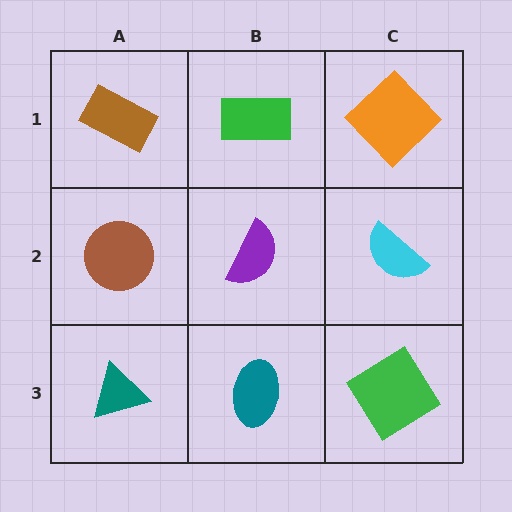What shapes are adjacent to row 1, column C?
A cyan semicircle (row 2, column C), a green rectangle (row 1, column B).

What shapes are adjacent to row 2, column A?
A brown rectangle (row 1, column A), a teal triangle (row 3, column A), a purple semicircle (row 2, column B).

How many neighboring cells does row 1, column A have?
2.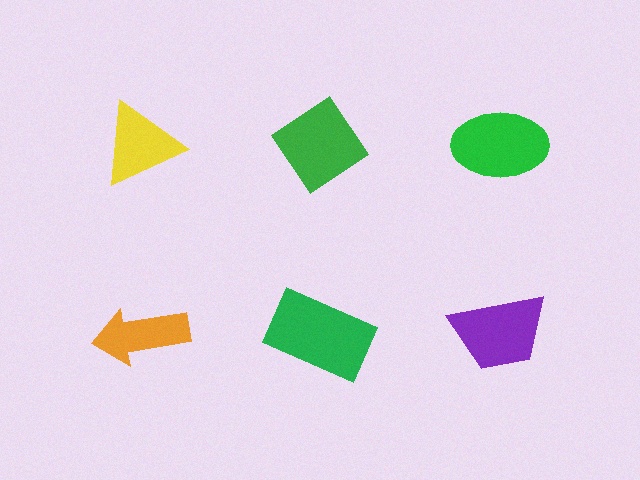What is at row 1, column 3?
A green ellipse.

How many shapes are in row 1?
3 shapes.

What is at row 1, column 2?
A green diamond.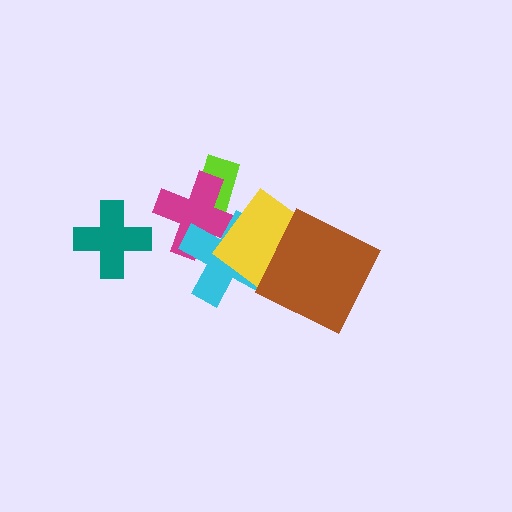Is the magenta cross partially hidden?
Yes, it is partially covered by another shape.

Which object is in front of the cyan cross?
The yellow diamond is in front of the cyan cross.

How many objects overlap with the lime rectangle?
1 object overlaps with the lime rectangle.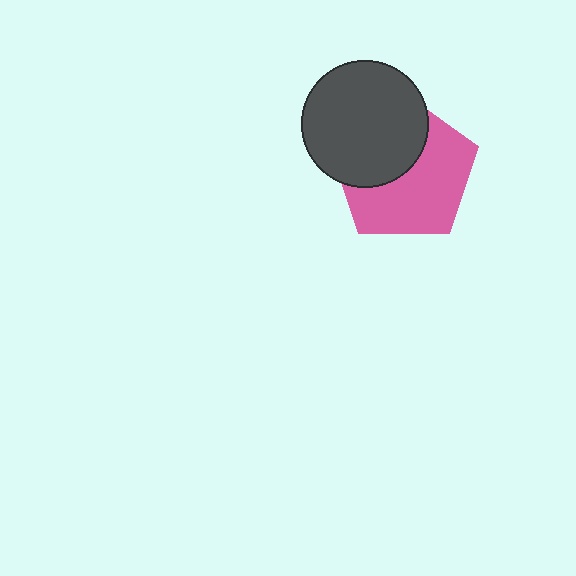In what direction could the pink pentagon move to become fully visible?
The pink pentagon could move toward the lower-right. That would shift it out from behind the dark gray circle entirely.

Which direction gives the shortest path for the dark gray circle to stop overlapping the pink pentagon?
Moving toward the upper-left gives the shortest separation.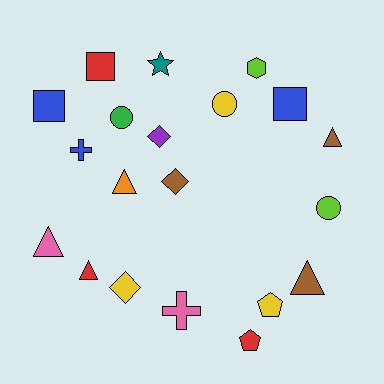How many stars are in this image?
There is 1 star.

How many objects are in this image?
There are 20 objects.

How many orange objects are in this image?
There is 1 orange object.